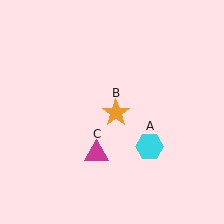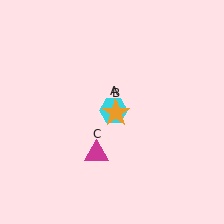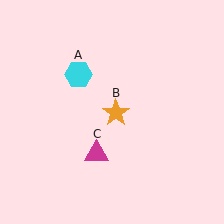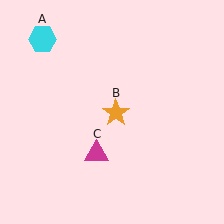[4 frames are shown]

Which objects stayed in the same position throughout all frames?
Orange star (object B) and magenta triangle (object C) remained stationary.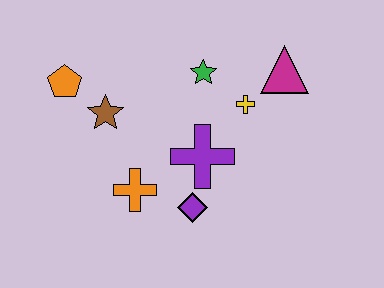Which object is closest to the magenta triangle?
The yellow cross is closest to the magenta triangle.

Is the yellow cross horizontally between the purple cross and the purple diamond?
No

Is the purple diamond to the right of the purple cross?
No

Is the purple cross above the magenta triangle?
No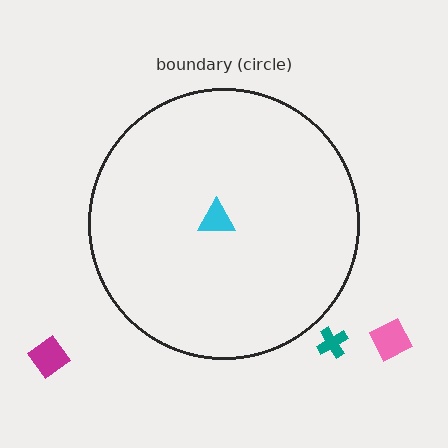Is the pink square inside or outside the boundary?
Outside.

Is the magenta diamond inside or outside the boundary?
Outside.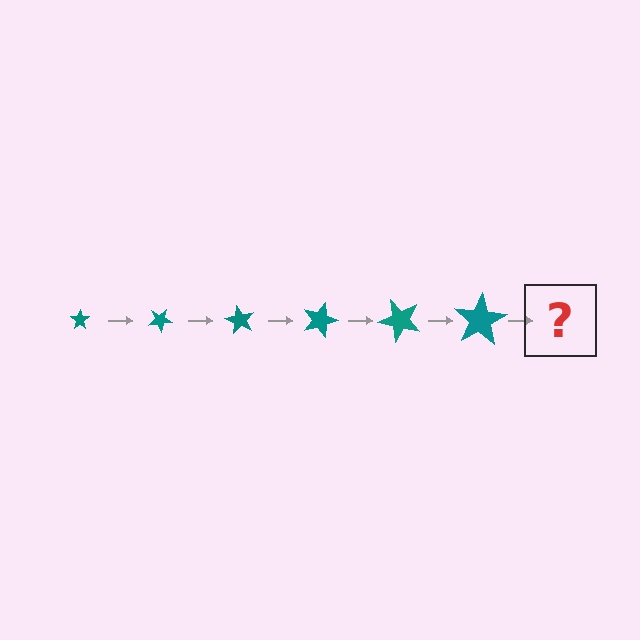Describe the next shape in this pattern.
It should be a star, larger than the previous one and rotated 180 degrees from the start.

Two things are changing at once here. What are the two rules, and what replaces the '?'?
The two rules are that the star grows larger each step and it rotates 30 degrees each step. The '?' should be a star, larger than the previous one and rotated 180 degrees from the start.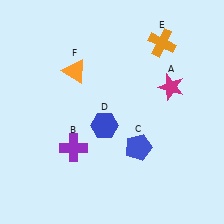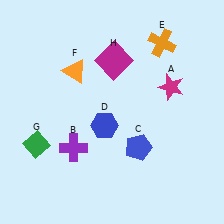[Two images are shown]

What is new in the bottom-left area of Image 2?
A green diamond (G) was added in the bottom-left area of Image 2.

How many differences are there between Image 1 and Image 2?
There are 2 differences between the two images.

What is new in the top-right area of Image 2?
A magenta square (H) was added in the top-right area of Image 2.